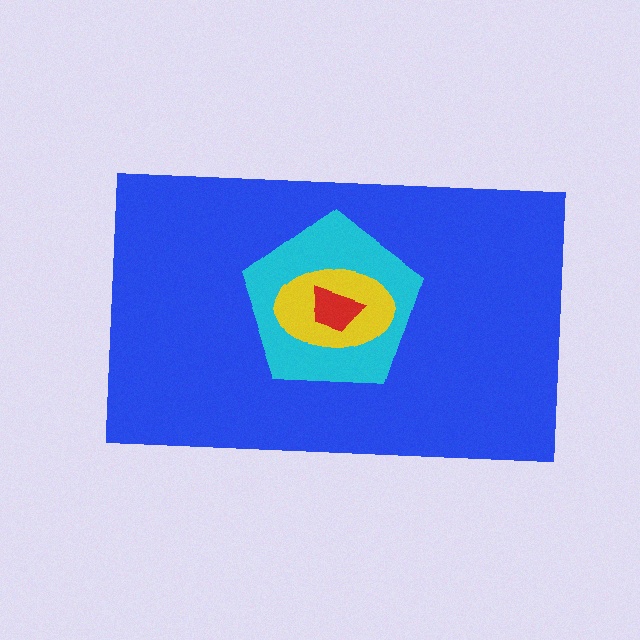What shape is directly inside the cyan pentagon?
The yellow ellipse.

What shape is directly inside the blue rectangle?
The cyan pentagon.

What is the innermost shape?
The red trapezoid.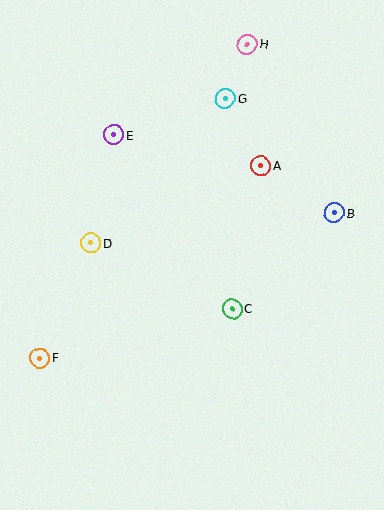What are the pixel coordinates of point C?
Point C is at (232, 309).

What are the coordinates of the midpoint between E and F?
The midpoint between E and F is at (77, 247).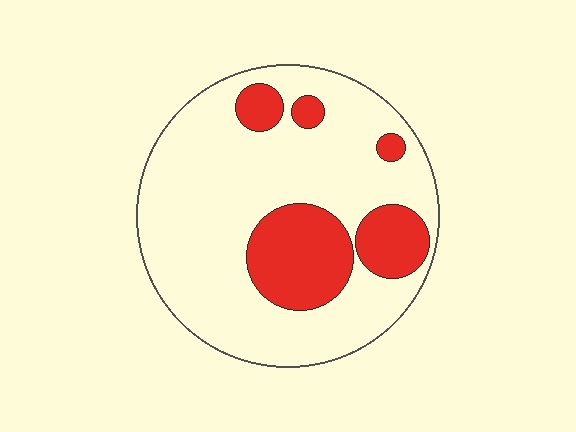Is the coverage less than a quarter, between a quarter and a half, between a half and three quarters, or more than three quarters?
Less than a quarter.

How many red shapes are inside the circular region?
5.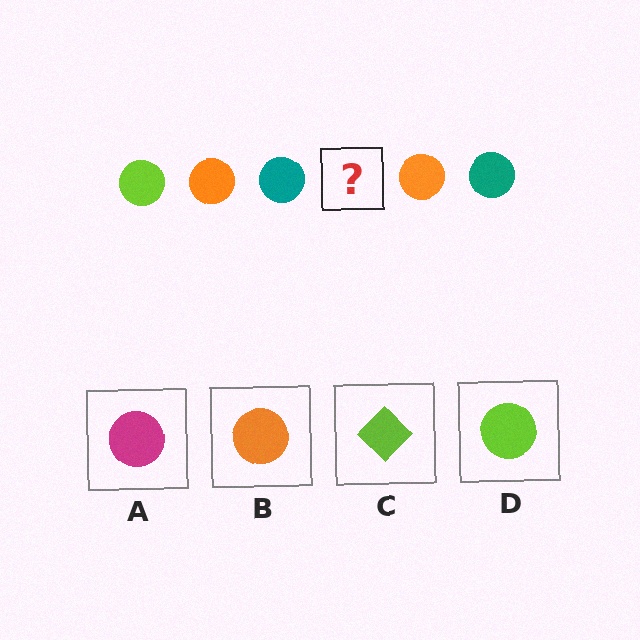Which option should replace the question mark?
Option D.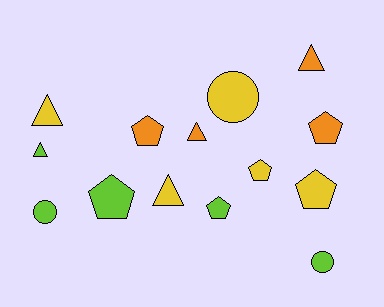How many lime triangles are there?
There is 1 lime triangle.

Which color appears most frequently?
Yellow, with 5 objects.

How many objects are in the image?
There are 14 objects.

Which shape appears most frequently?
Pentagon, with 6 objects.